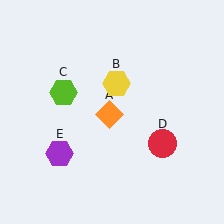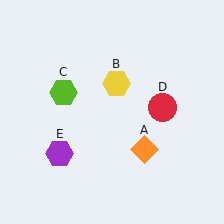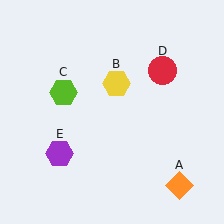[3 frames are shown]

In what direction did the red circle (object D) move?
The red circle (object D) moved up.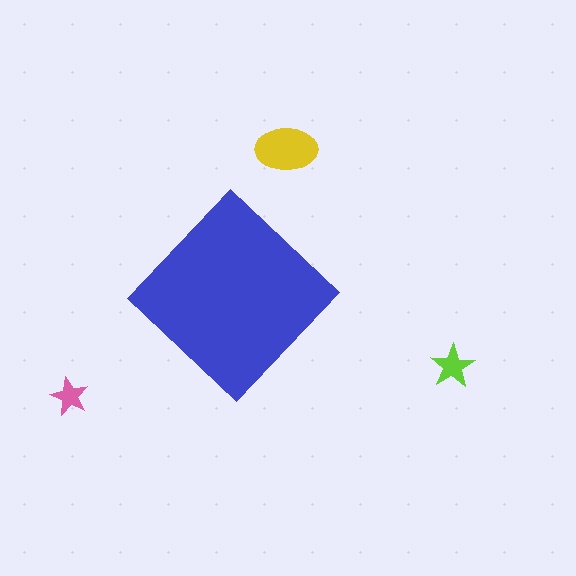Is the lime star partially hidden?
No, the lime star is fully visible.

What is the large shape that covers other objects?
A blue diamond.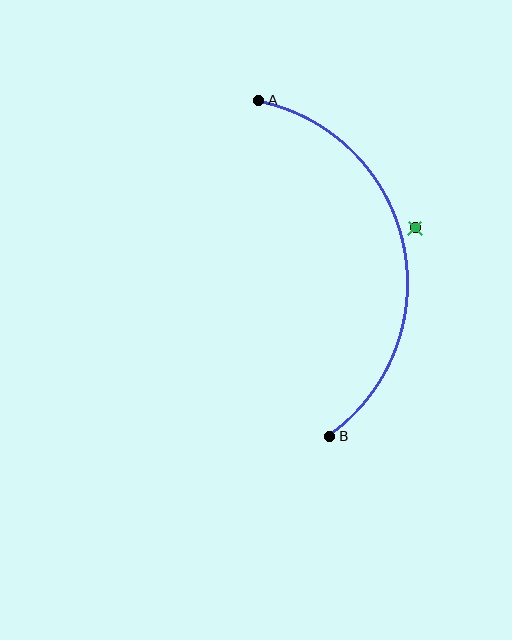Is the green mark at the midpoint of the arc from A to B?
No — the green mark does not lie on the arc at all. It sits slightly outside the curve.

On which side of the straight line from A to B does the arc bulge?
The arc bulges to the right of the straight line connecting A and B.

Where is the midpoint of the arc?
The arc midpoint is the point on the curve farthest from the straight line joining A and B. It sits to the right of that line.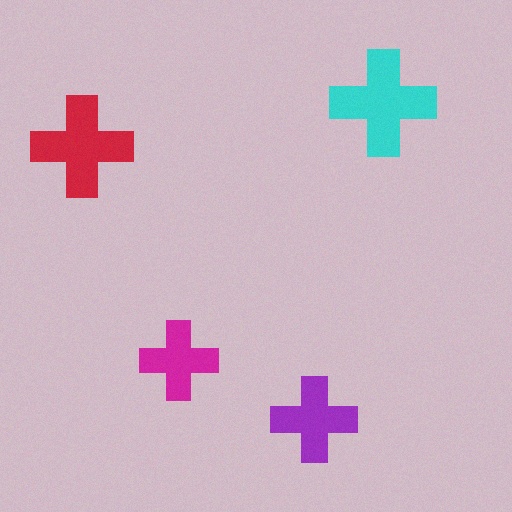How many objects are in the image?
There are 4 objects in the image.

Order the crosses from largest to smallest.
the cyan one, the red one, the purple one, the magenta one.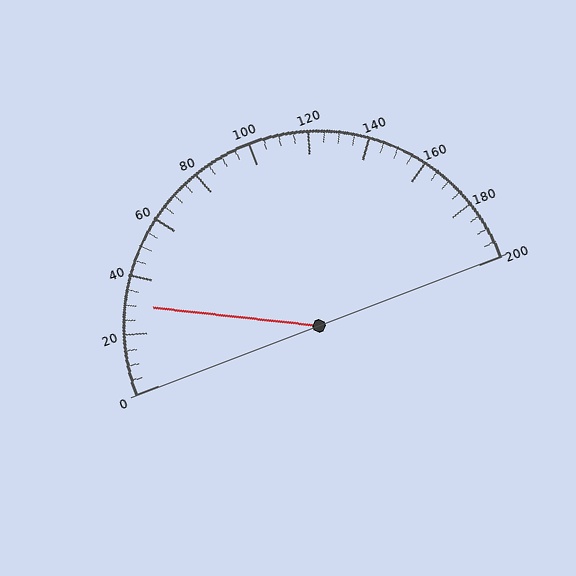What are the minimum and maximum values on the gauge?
The gauge ranges from 0 to 200.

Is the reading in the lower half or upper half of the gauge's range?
The reading is in the lower half of the range (0 to 200).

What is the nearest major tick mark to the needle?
The nearest major tick mark is 40.